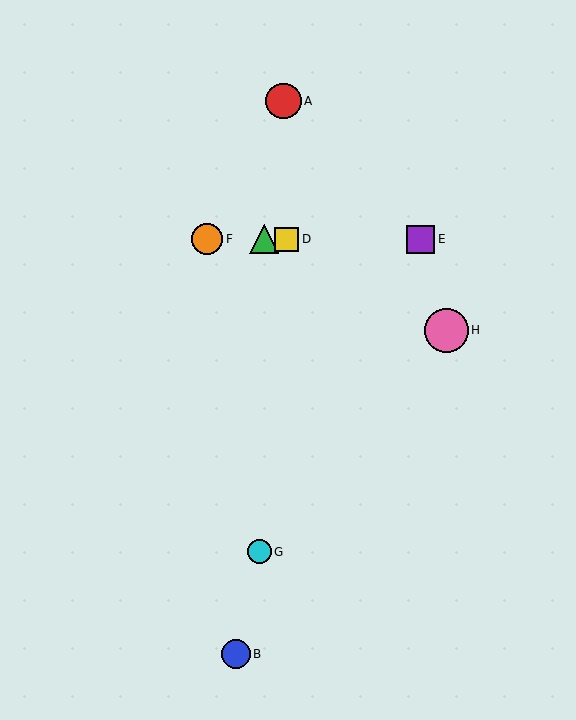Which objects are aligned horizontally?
Objects C, D, E, F are aligned horizontally.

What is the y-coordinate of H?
Object H is at y≈330.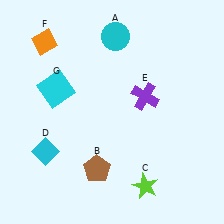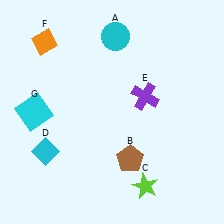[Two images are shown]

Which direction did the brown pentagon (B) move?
The brown pentagon (B) moved right.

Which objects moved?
The objects that moved are: the brown pentagon (B), the cyan square (G).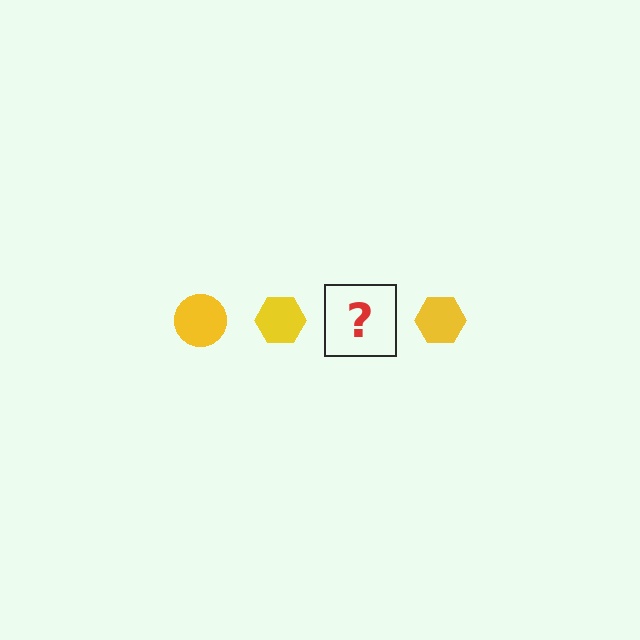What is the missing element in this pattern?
The missing element is a yellow circle.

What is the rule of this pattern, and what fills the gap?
The rule is that the pattern cycles through circle, hexagon shapes in yellow. The gap should be filled with a yellow circle.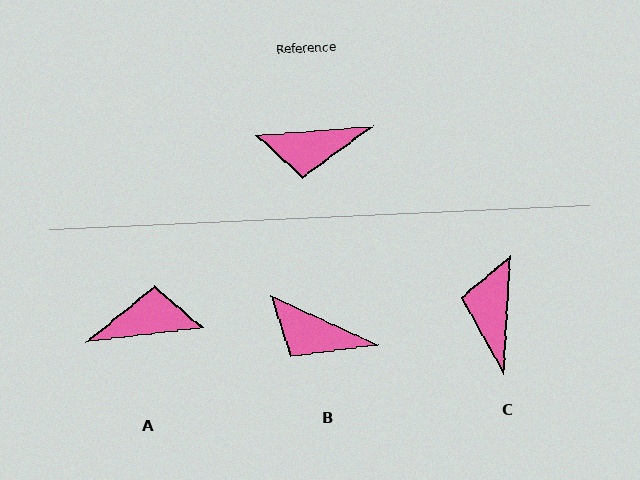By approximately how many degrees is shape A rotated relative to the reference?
Approximately 177 degrees clockwise.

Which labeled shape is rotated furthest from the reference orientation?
A, about 177 degrees away.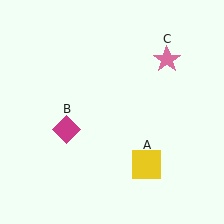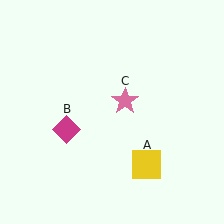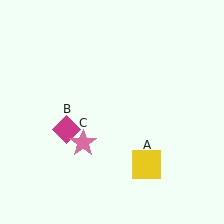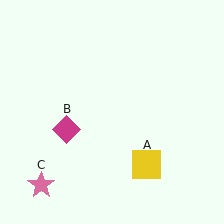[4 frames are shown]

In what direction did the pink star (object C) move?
The pink star (object C) moved down and to the left.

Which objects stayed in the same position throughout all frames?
Yellow square (object A) and magenta diamond (object B) remained stationary.